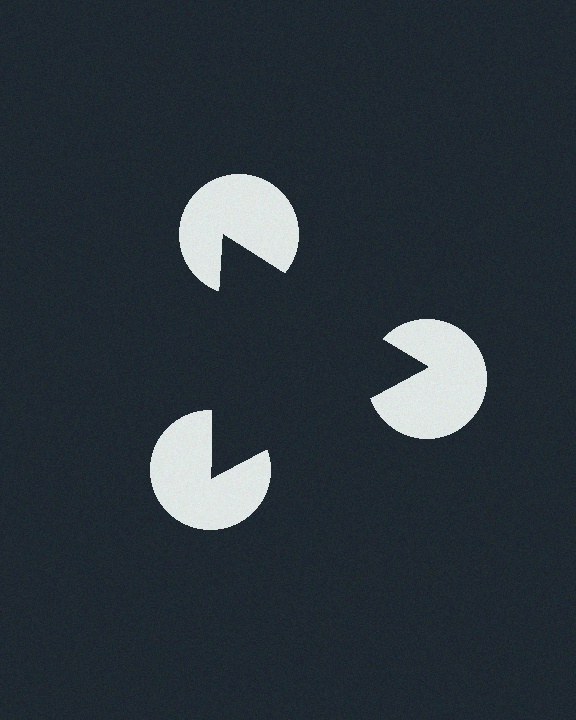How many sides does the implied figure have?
3 sides.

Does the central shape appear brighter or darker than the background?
It typically appears slightly darker than the background, even though no actual brightness change is drawn.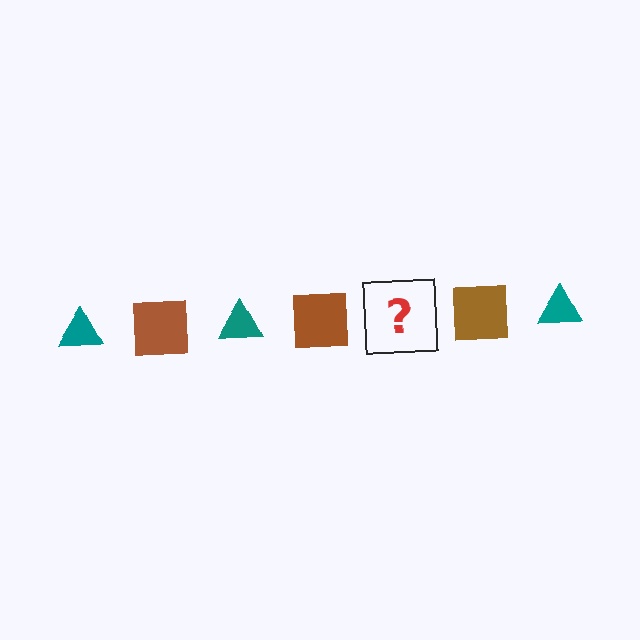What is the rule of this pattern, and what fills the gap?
The rule is that the pattern alternates between teal triangle and brown square. The gap should be filled with a teal triangle.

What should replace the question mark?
The question mark should be replaced with a teal triangle.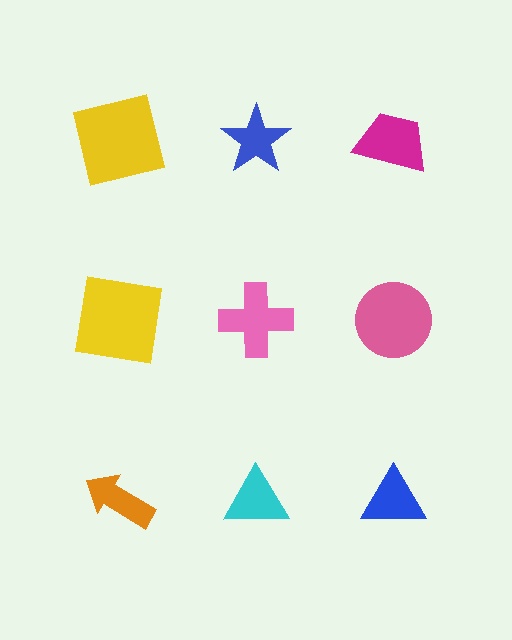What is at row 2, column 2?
A pink cross.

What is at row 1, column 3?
A magenta trapezoid.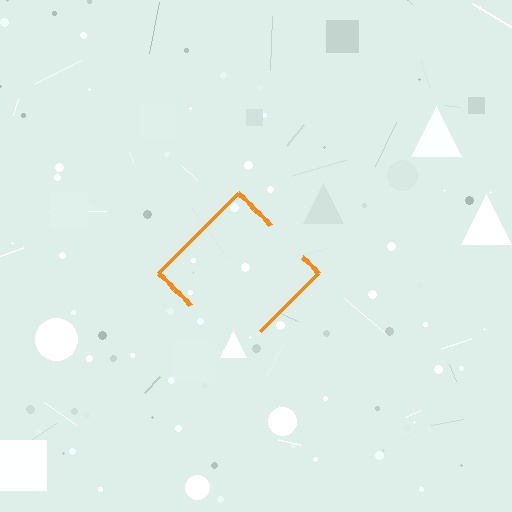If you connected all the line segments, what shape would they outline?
They would outline a diamond.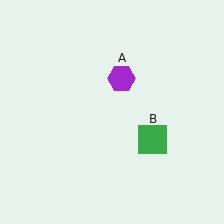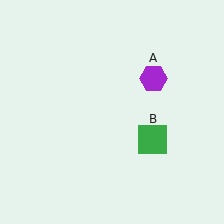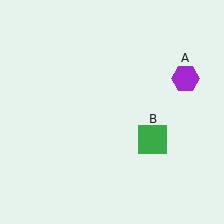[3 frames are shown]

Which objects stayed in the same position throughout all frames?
Green square (object B) remained stationary.